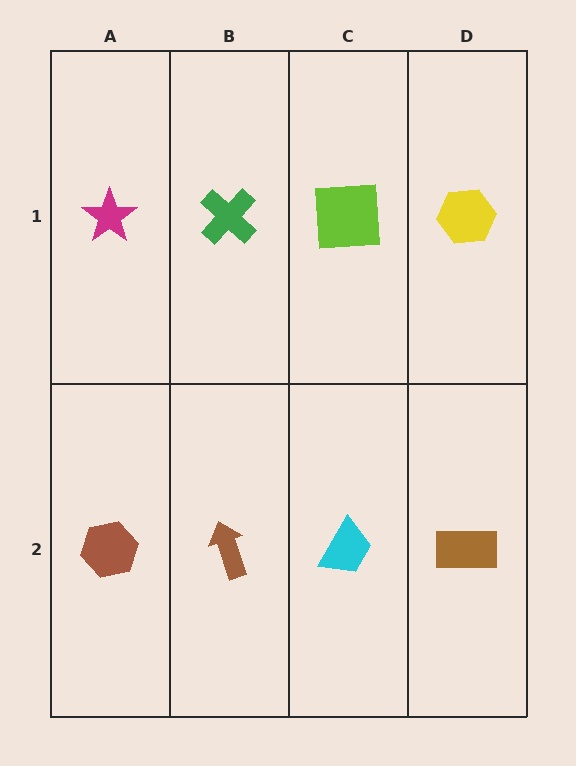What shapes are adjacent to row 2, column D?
A yellow hexagon (row 1, column D), a cyan trapezoid (row 2, column C).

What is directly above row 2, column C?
A lime square.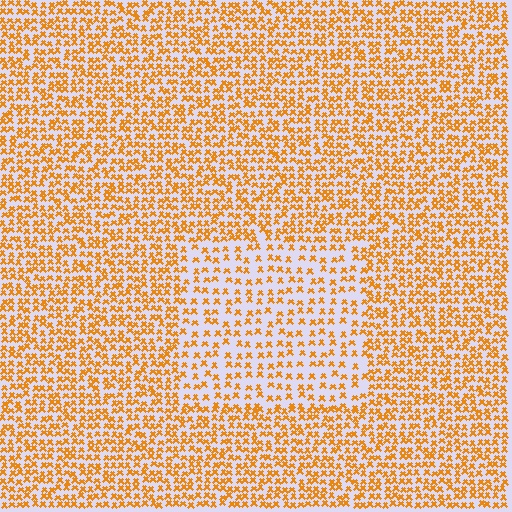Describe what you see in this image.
The image contains small orange elements arranged at two different densities. A rectangle-shaped region is visible where the elements are less densely packed than the surrounding area.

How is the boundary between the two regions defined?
The boundary is defined by a change in element density (approximately 1.8x ratio). All elements are the same color, size, and shape.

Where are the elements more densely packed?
The elements are more densely packed outside the rectangle boundary.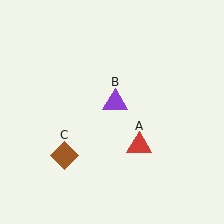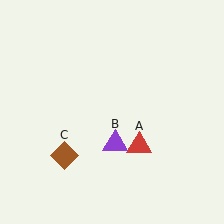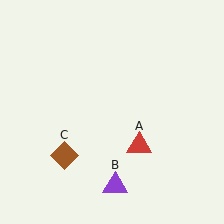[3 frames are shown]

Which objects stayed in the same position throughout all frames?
Red triangle (object A) and brown diamond (object C) remained stationary.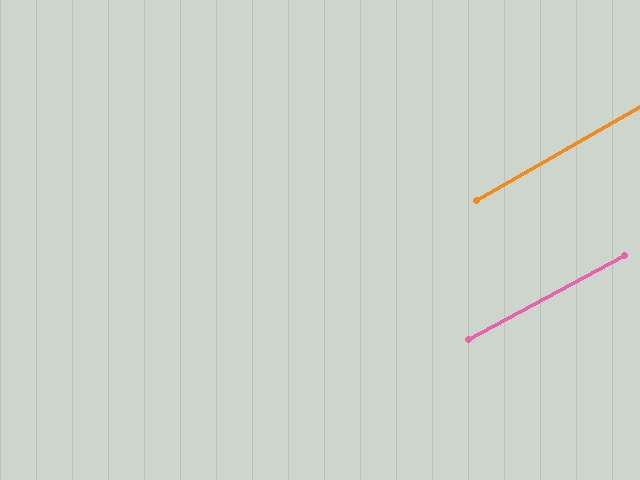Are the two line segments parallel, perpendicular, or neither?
Parallel — their directions differ by only 1.0°.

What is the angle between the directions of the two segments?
Approximately 1 degree.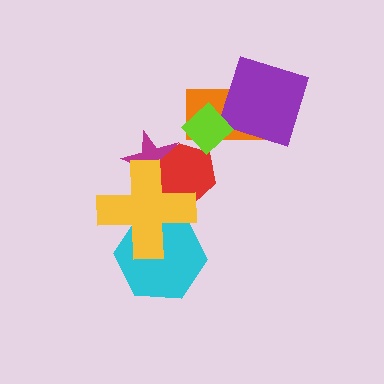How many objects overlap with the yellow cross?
3 objects overlap with the yellow cross.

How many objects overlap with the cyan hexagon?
1 object overlaps with the cyan hexagon.